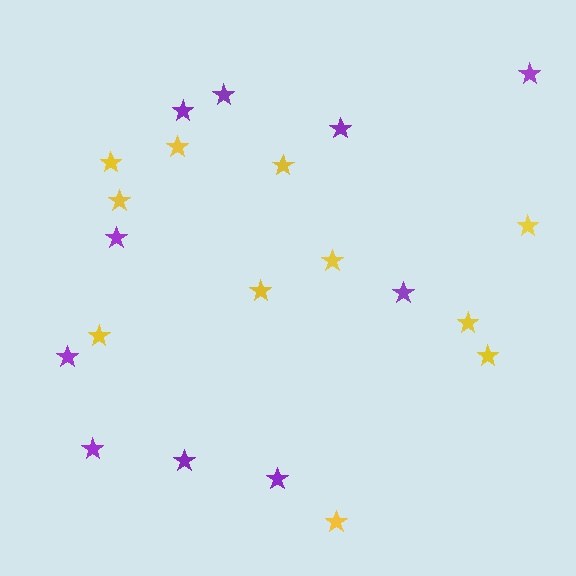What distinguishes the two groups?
There are 2 groups: one group of purple stars (10) and one group of yellow stars (11).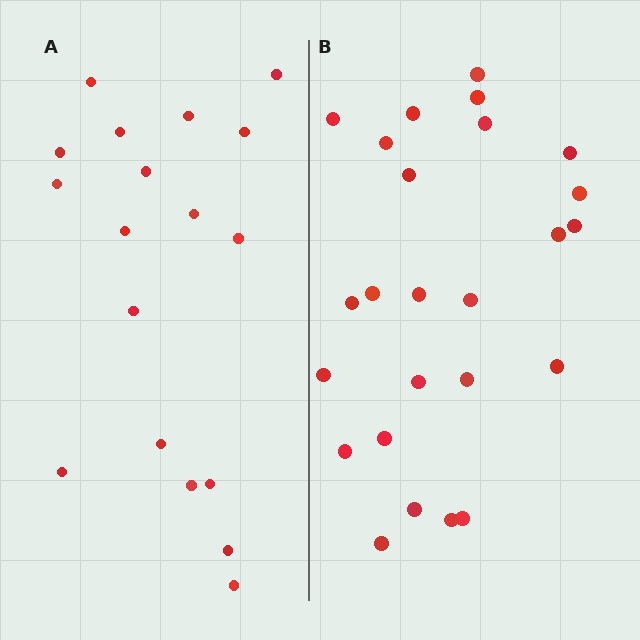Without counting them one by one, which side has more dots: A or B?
Region B (the right region) has more dots.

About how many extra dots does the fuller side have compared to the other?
Region B has roughly 8 or so more dots than region A.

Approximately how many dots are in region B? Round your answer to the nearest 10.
About 20 dots. (The exact count is 25, which rounds to 20.)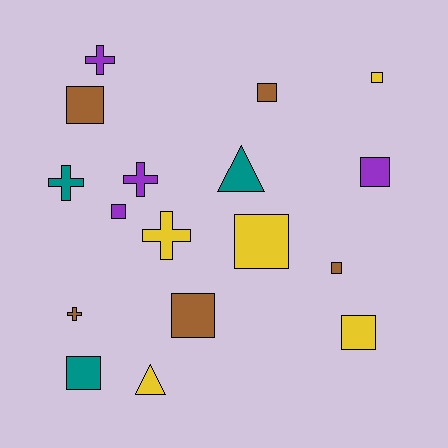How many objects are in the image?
There are 17 objects.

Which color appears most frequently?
Yellow, with 5 objects.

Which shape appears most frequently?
Square, with 10 objects.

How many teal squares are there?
There is 1 teal square.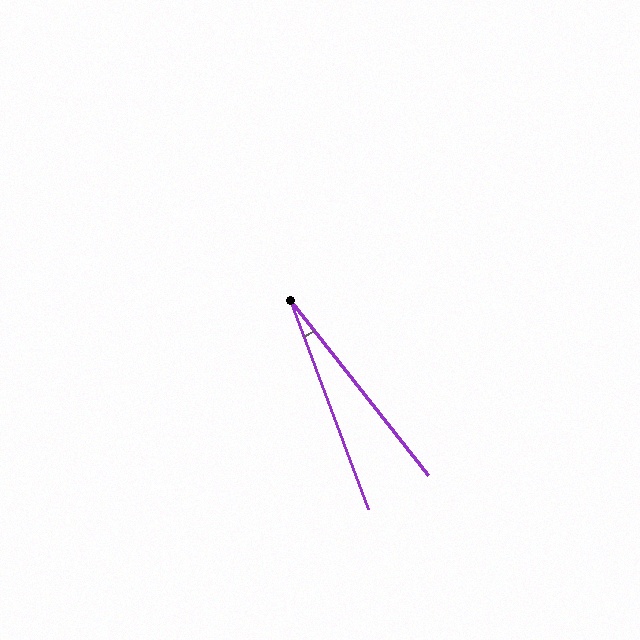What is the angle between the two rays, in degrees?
Approximately 18 degrees.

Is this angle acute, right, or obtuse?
It is acute.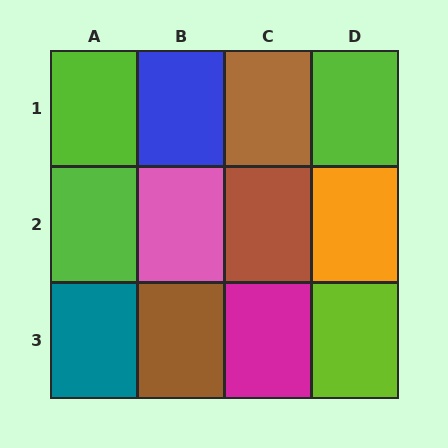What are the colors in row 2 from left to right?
Lime, pink, brown, orange.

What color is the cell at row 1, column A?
Lime.